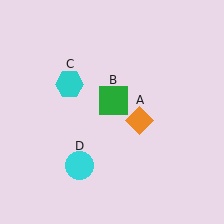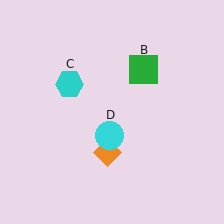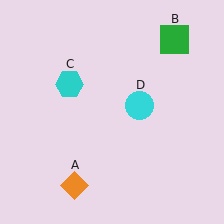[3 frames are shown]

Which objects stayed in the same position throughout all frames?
Cyan hexagon (object C) remained stationary.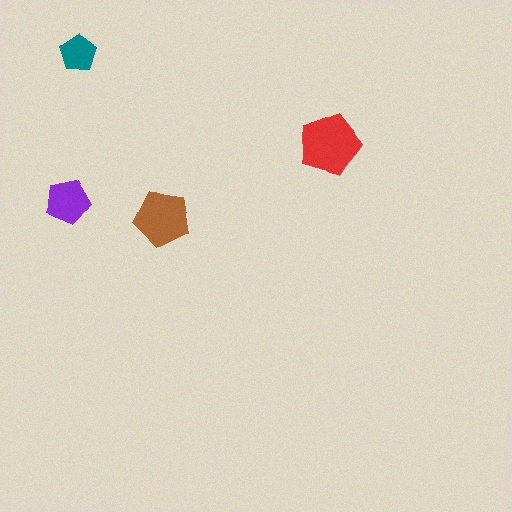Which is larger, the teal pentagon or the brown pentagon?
The brown one.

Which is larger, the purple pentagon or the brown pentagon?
The brown one.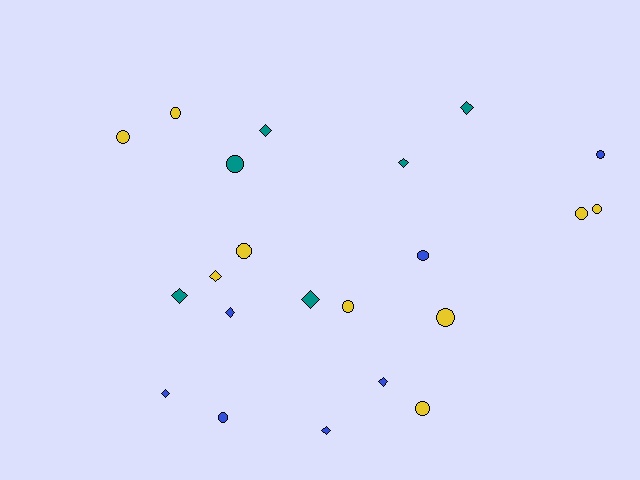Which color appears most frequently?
Yellow, with 9 objects.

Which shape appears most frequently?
Circle, with 12 objects.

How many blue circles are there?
There are 3 blue circles.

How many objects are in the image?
There are 22 objects.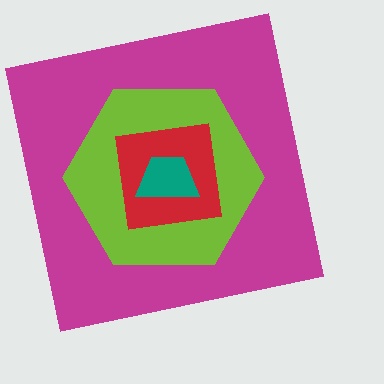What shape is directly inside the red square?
The teal trapezoid.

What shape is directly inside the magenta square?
The lime hexagon.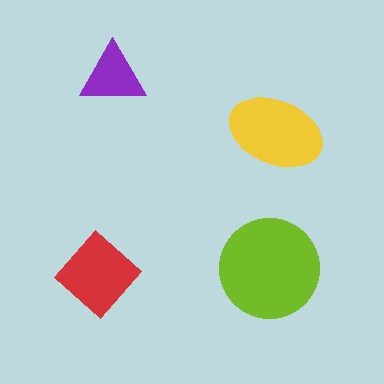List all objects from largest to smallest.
The lime circle, the yellow ellipse, the red diamond, the purple triangle.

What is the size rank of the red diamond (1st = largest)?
3rd.